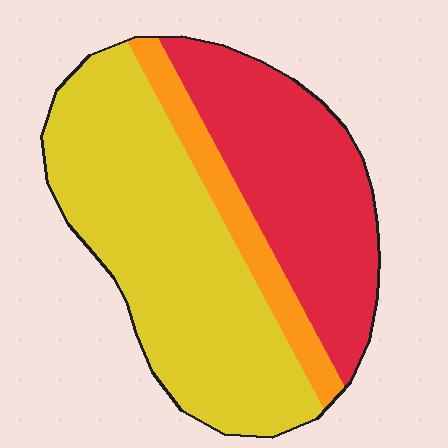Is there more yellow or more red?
Yellow.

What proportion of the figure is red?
Red covers 35% of the figure.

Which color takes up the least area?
Orange, at roughly 10%.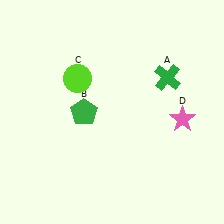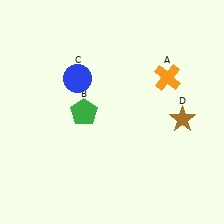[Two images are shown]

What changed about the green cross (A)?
In Image 1, A is green. In Image 2, it changed to orange.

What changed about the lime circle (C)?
In Image 1, C is lime. In Image 2, it changed to blue.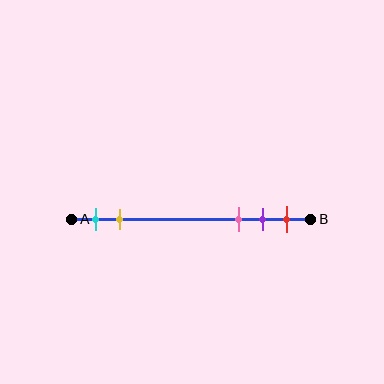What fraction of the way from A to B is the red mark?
The red mark is approximately 90% (0.9) of the way from A to B.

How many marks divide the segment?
There are 5 marks dividing the segment.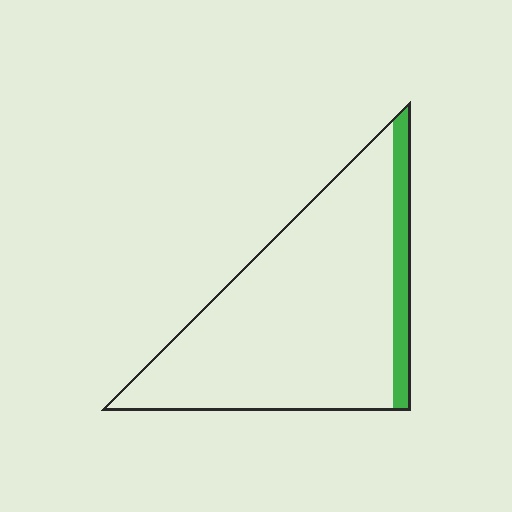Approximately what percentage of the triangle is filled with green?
Approximately 10%.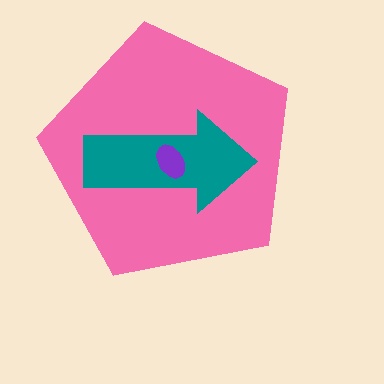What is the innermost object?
The purple ellipse.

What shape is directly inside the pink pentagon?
The teal arrow.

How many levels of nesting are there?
3.